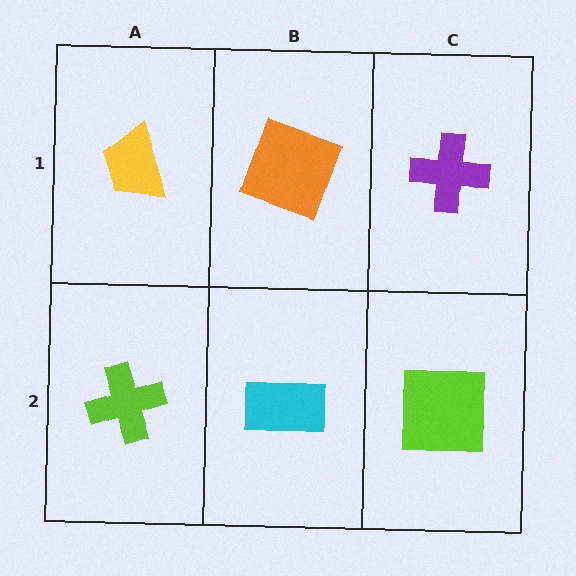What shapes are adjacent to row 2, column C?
A purple cross (row 1, column C), a cyan rectangle (row 2, column B).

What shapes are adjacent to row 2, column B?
An orange square (row 1, column B), a lime cross (row 2, column A), a lime square (row 2, column C).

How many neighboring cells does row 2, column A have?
2.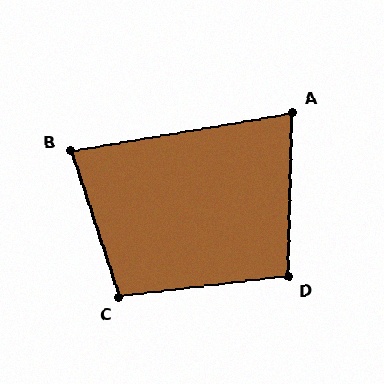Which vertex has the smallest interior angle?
A, at approximately 79 degrees.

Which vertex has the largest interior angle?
C, at approximately 101 degrees.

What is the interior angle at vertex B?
Approximately 81 degrees (acute).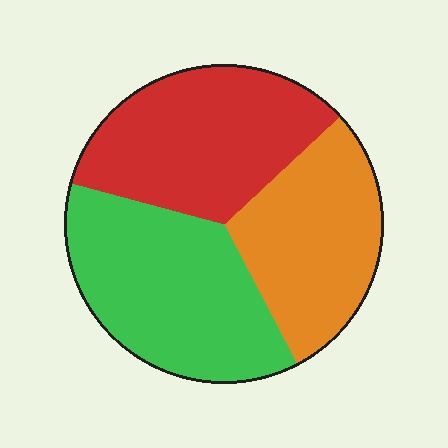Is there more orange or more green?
Green.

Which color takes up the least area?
Orange, at roughly 30%.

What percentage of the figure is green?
Green covers around 35% of the figure.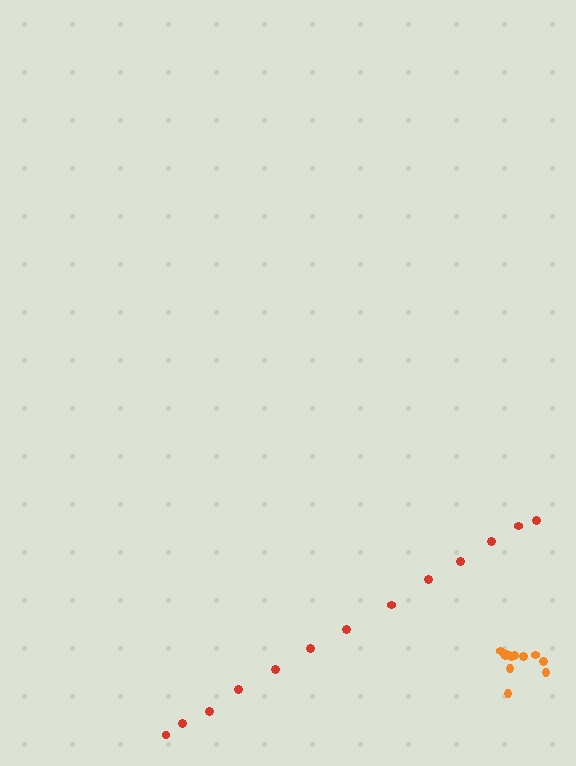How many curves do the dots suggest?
There are 2 distinct paths.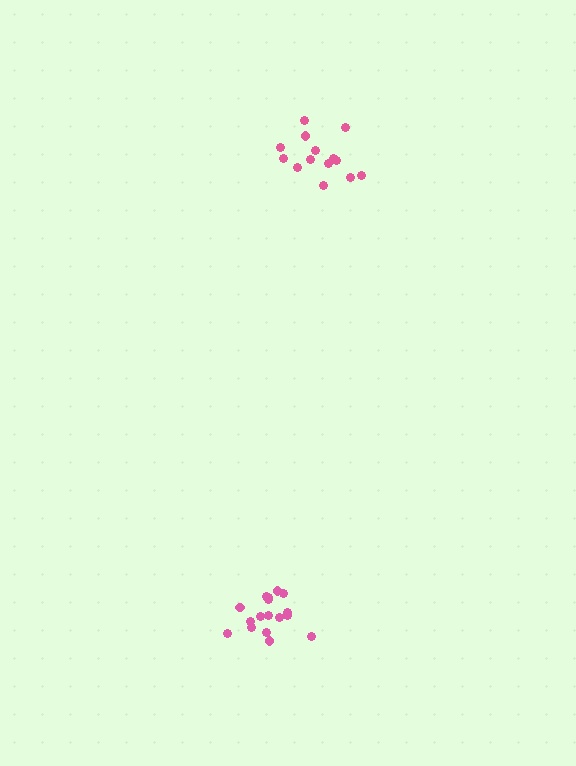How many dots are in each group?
Group 1: 17 dots, Group 2: 14 dots (31 total).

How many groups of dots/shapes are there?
There are 2 groups.